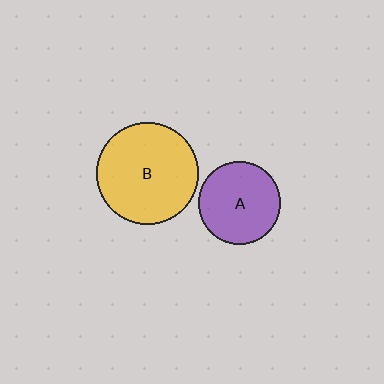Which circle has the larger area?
Circle B (yellow).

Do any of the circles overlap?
No, none of the circles overlap.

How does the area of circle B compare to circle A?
Approximately 1.5 times.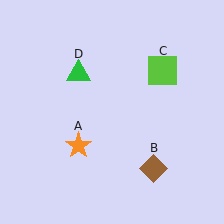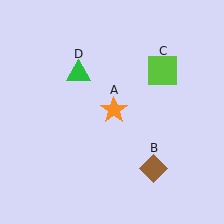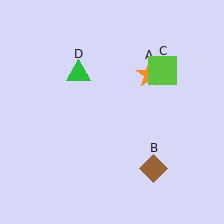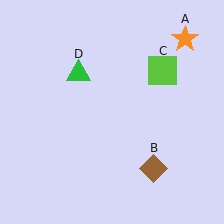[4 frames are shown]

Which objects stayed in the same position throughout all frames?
Brown diamond (object B) and lime square (object C) and green triangle (object D) remained stationary.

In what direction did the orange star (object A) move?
The orange star (object A) moved up and to the right.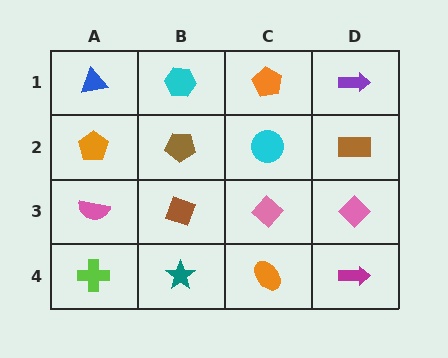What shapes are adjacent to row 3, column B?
A brown pentagon (row 2, column B), a teal star (row 4, column B), a pink semicircle (row 3, column A), a pink diamond (row 3, column C).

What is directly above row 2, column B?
A cyan hexagon.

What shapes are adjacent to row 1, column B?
A brown pentagon (row 2, column B), a blue triangle (row 1, column A), an orange pentagon (row 1, column C).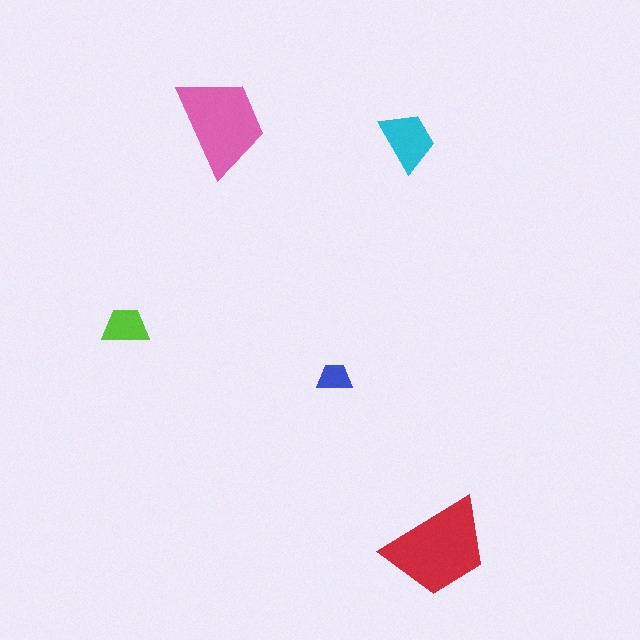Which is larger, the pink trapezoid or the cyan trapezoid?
The pink one.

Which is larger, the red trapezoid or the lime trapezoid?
The red one.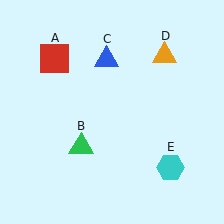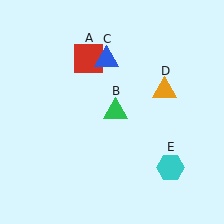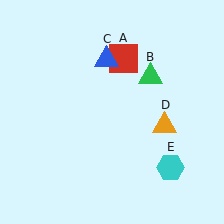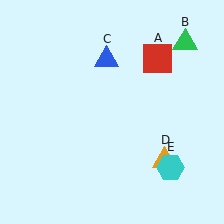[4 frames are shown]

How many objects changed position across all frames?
3 objects changed position: red square (object A), green triangle (object B), orange triangle (object D).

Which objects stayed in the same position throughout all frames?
Blue triangle (object C) and cyan hexagon (object E) remained stationary.